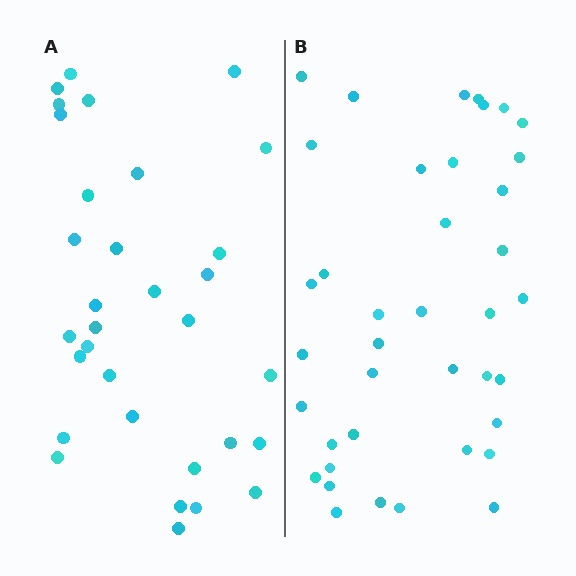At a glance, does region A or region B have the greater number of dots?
Region B (the right region) has more dots.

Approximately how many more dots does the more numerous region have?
Region B has roughly 8 or so more dots than region A.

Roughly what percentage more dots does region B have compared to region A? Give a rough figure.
About 20% more.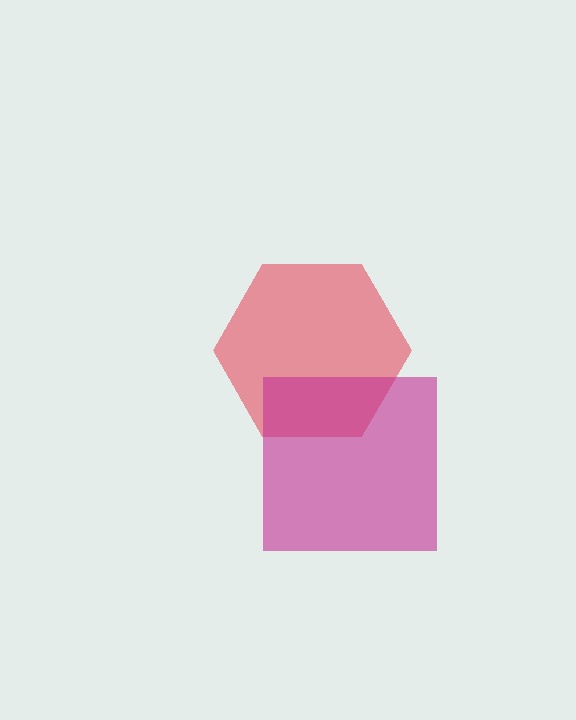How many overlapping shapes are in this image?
There are 2 overlapping shapes in the image.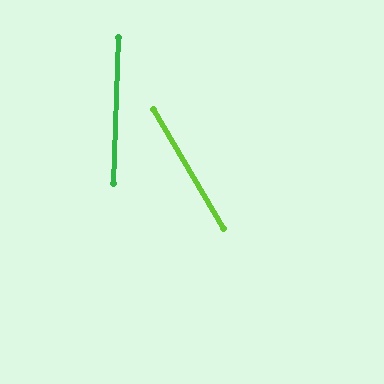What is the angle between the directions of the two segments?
Approximately 32 degrees.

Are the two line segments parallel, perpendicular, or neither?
Neither parallel nor perpendicular — they differ by about 32°.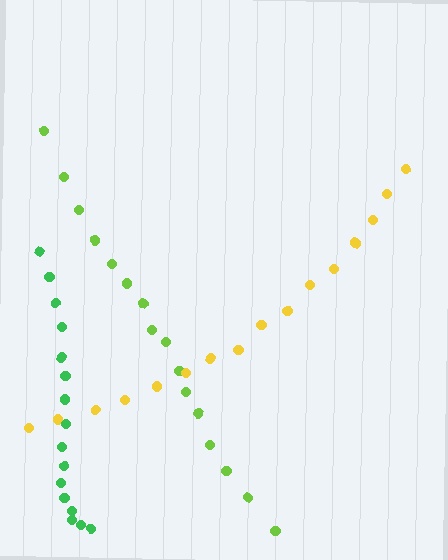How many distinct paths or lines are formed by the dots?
There are 3 distinct paths.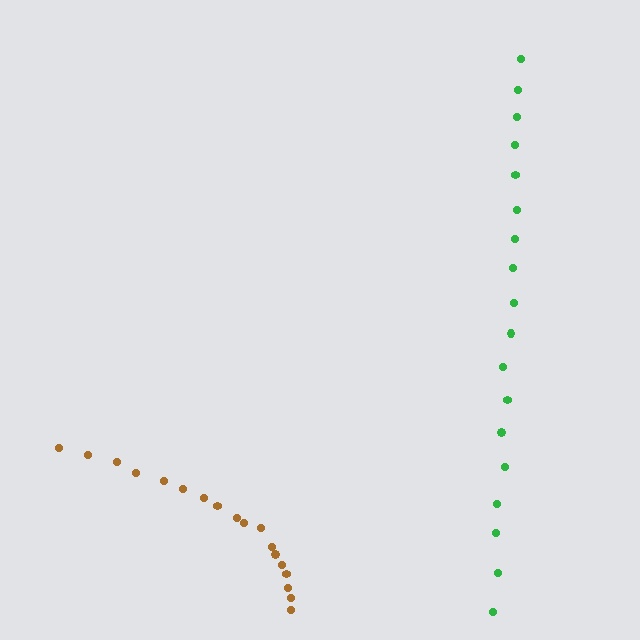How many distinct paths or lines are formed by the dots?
There are 2 distinct paths.